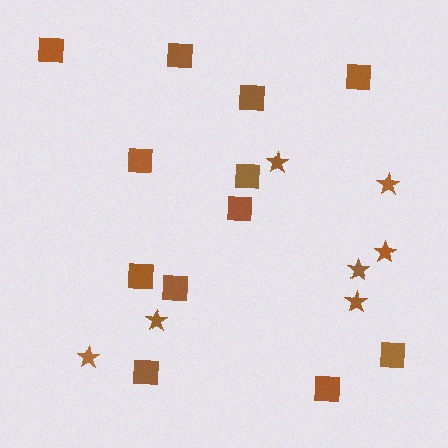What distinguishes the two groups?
There are 2 groups: one group of stars (7) and one group of squares (12).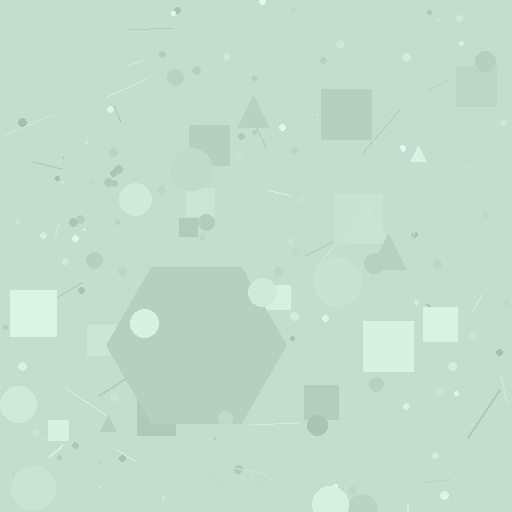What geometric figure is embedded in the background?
A hexagon is embedded in the background.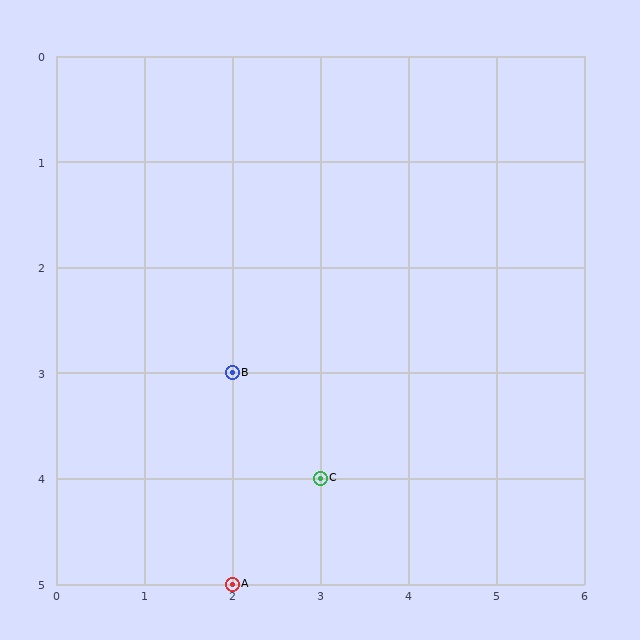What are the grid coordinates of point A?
Point A is at grid coordinates (2, 5).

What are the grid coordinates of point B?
Point B is at grid coordinates (2, 3).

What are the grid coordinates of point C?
Point C is at grid coordinates (3, 4).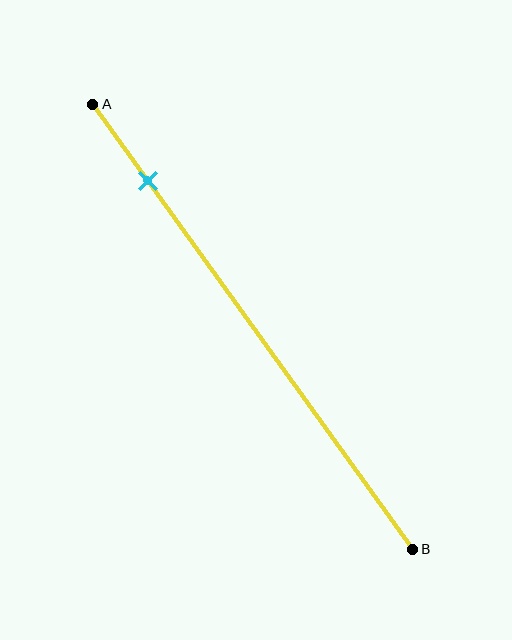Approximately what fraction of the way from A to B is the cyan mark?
The cyan mark is approximately 15% of the way from A to B.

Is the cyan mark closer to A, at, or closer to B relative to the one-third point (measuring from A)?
The cyan mark is closer to point A than the one-third point of segment AB.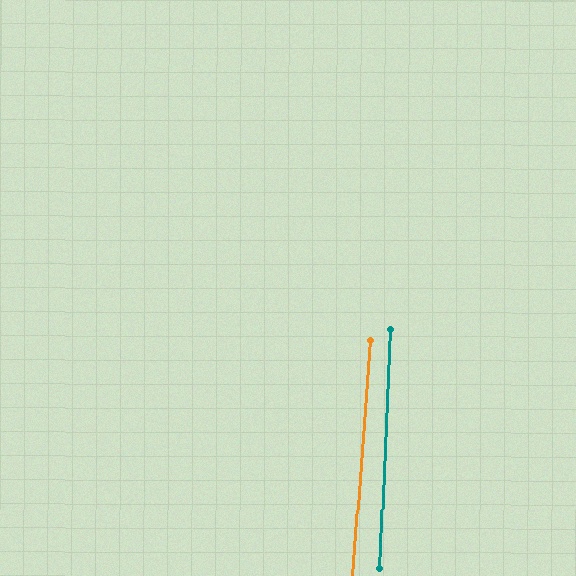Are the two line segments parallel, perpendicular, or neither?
Parallel — their directions differ by only 1.8°.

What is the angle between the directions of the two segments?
Approximately 2 degrees.